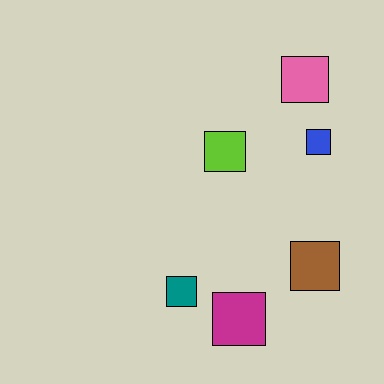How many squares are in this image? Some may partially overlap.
There are 6 squares.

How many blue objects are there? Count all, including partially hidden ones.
There is 1 blue object.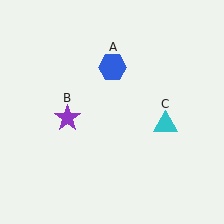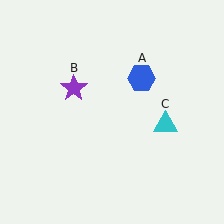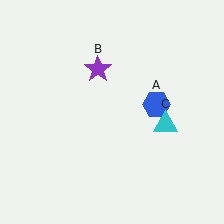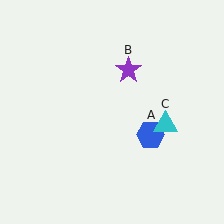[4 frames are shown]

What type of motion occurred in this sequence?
The blue hexagon (object A), purple star (object B) rotated clockwise around the center of the scene.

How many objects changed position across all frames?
2 objects changed position: blue hexagon (object A), purple star (object B).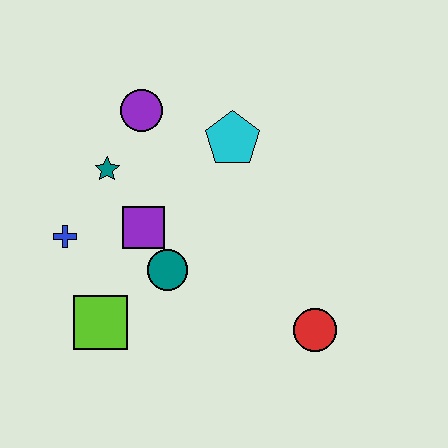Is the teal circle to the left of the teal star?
No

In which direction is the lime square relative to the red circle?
The lime square is to the left of the red circle.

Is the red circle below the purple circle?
Yes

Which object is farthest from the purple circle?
The red circle is farthest from the purple circle.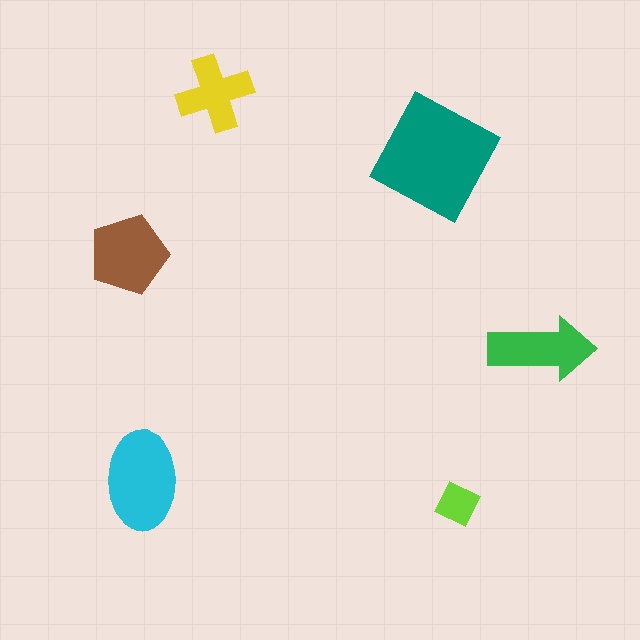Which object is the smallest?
The lime diamond.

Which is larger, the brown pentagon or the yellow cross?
The brown pentagon.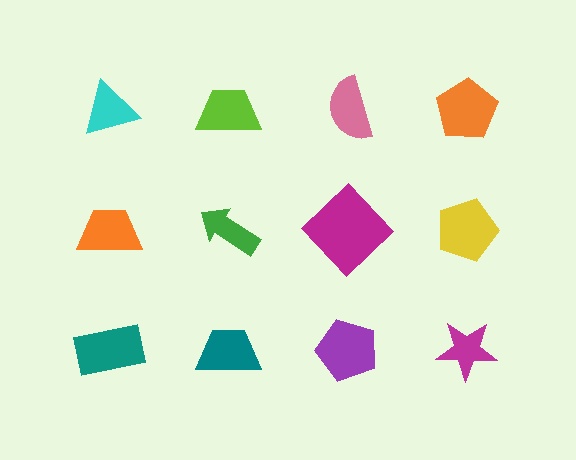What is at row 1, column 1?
A cyan triangle.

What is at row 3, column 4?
A magenta star.